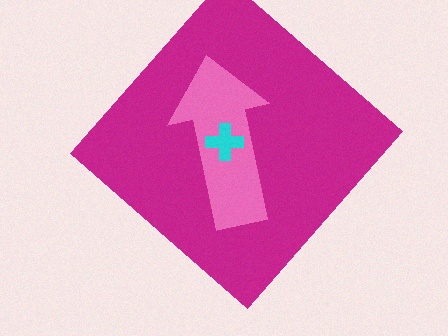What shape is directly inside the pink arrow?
The cyan cross.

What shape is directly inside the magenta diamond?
The pink arrow.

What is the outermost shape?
The magenta diamond.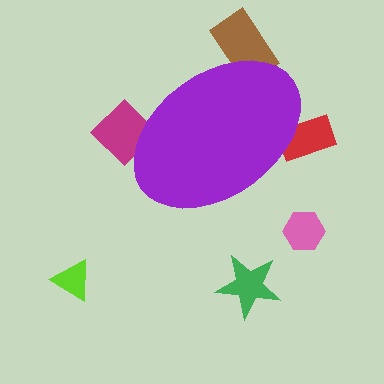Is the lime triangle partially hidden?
No, the lime triangle is fully visible.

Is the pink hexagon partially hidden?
No, the pink hexagon is fully visible.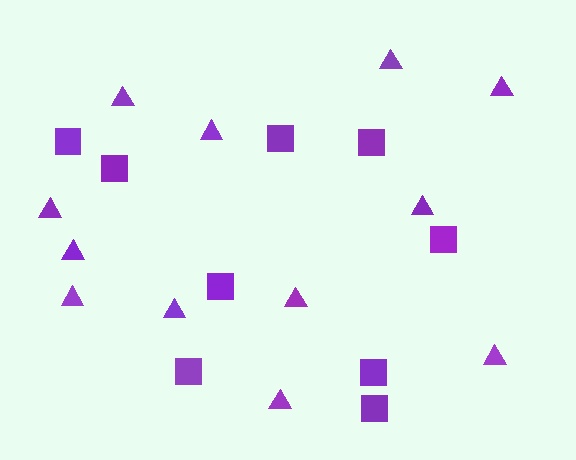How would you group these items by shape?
There are 2 groups: one group of triangles (12) and one group of squares (9).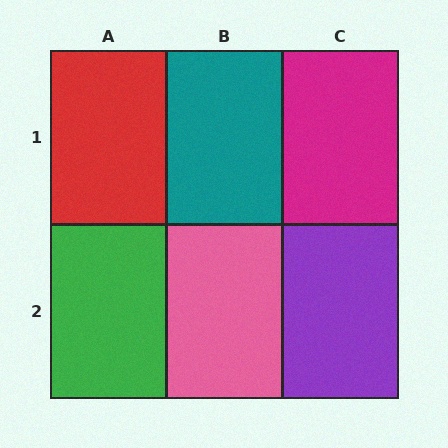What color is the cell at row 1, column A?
Red.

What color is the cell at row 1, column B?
Teal.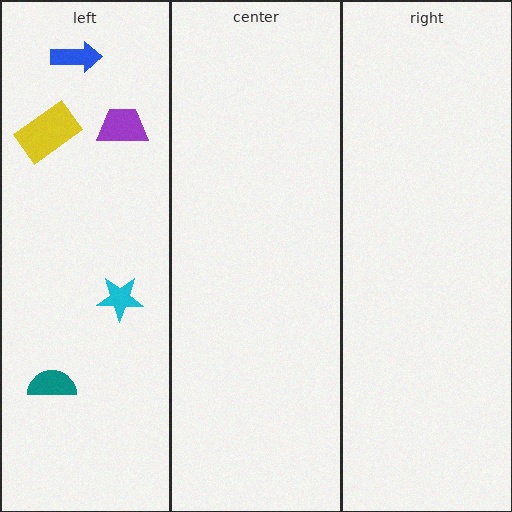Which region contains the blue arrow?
The left region.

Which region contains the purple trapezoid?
The left region.